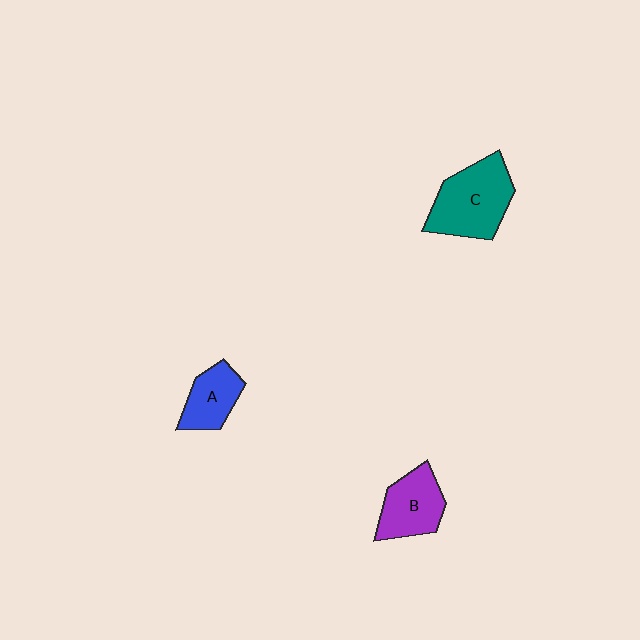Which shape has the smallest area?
Shape A (blue).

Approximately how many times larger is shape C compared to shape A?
Approximately 1.7 times.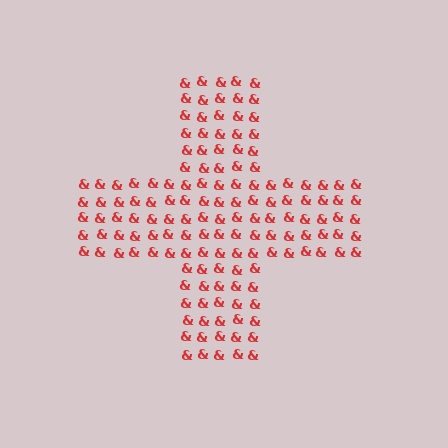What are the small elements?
The small elements are ampersands.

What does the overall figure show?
The overall figure shows a cross.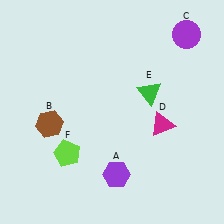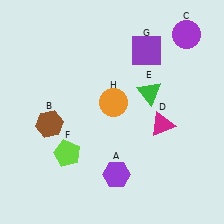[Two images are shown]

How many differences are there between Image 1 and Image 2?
There are 2 differences between the two images.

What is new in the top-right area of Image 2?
A purple square (G) was added in the top-right area of Image 2.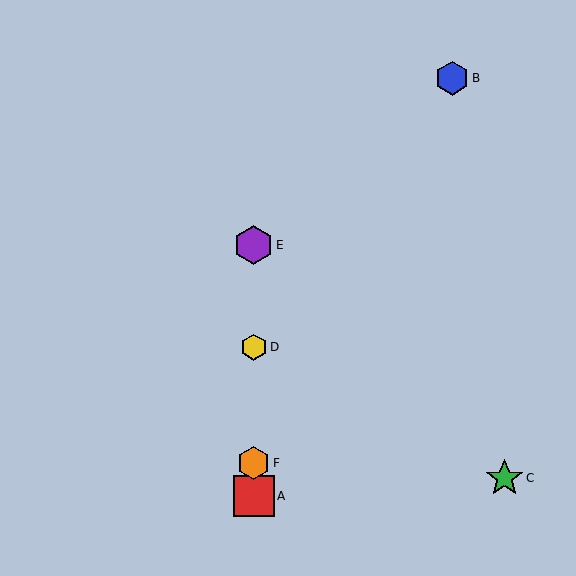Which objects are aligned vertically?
Objects A, D, E, F are aligned vertically.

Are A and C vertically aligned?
No, A is at x≈254 and C is at x≈504.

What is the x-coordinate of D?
Object D is at x≈254.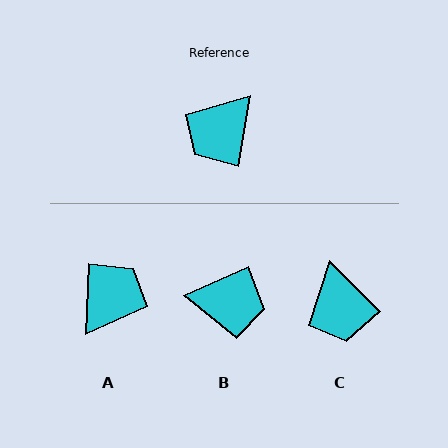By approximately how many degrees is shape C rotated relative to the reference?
Approximately 56 degrees counter-clockwise.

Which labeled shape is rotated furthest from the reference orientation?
A, about 172 degrees away.